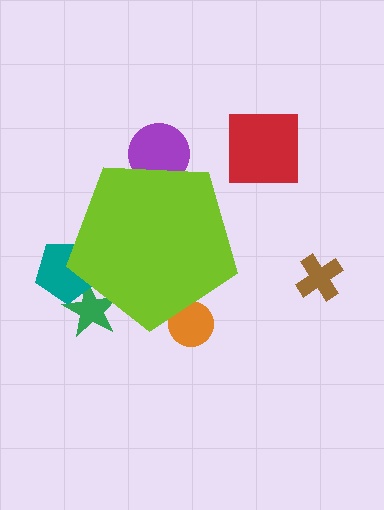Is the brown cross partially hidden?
No, the brown cross is fully visible.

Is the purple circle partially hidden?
Yes, the purple circle is partially hidden behind the lime pentagon.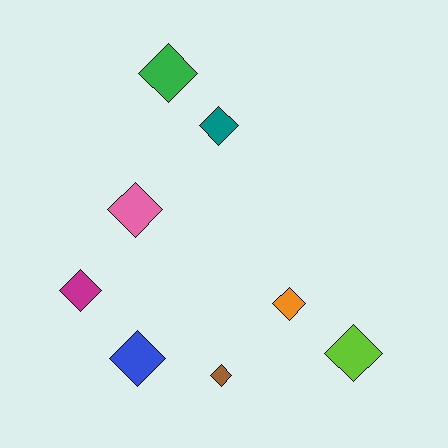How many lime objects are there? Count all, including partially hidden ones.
There is 1 lime object.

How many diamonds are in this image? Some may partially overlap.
There are 8 diamonds.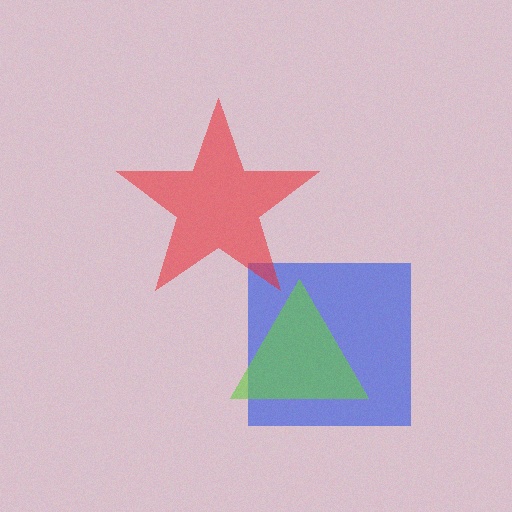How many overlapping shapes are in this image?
There are 3 overlapping shapes in the image.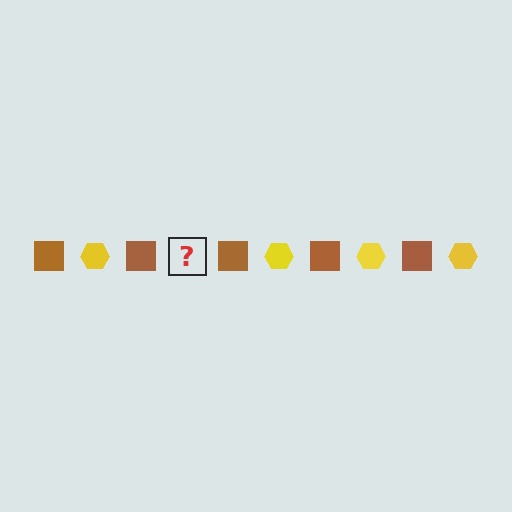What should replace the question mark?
The question mark should be replaced with a yellow hexagon.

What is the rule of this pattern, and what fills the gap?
The rule is that the pattern alternates between brown square and yellow hexagon. The gap should be filled with a yellow hexagon.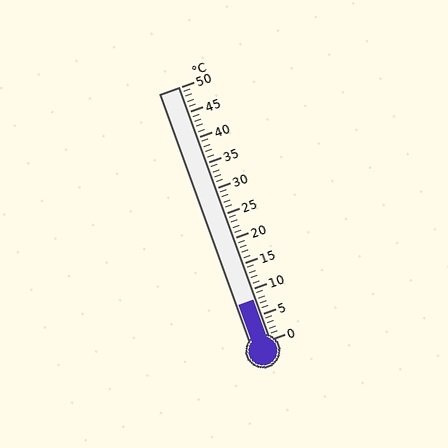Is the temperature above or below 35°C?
The temperature is below 35°C.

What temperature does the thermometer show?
The thermometer shows approximately 8°C.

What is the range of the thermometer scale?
The thermometer scale ranges from 0°C to 50°C.